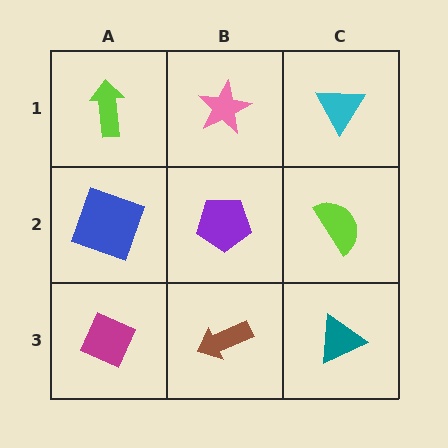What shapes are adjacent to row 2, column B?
A pink star (row 1, column B), a brown arrow (row 3, column B), a blue square (row 2, column A), a lime semicircle (row 2, column C).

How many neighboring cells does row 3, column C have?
2.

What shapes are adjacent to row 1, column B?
A purple pentagon (row 2, column B), a lime arrow (row 1, column A), a cyan triangle (row 1, column C).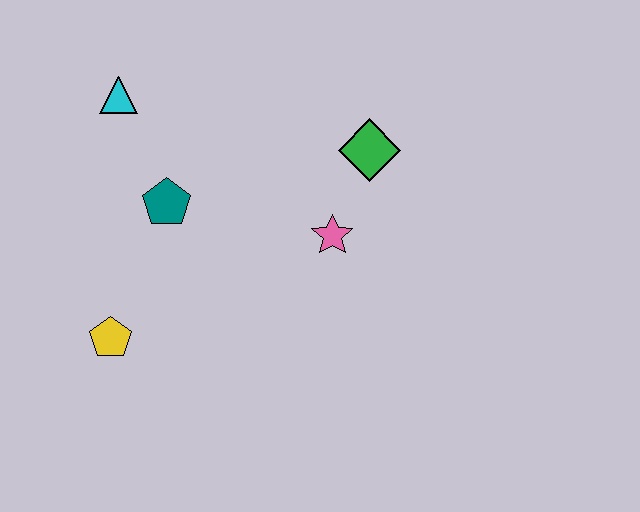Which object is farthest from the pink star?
The cyan triangle is farthest from the pink star.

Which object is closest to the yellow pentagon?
The teal pentagon is closest to the yellow pentagon.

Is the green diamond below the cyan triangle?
Yes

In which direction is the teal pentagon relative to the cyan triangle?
The teal pentagon is below the cyan triangle.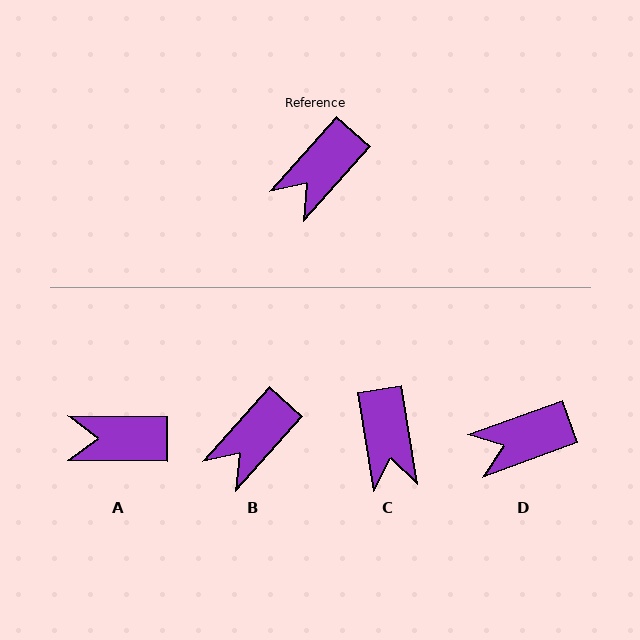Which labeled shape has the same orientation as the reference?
B.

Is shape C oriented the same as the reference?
No, it is off by about 51 degrees.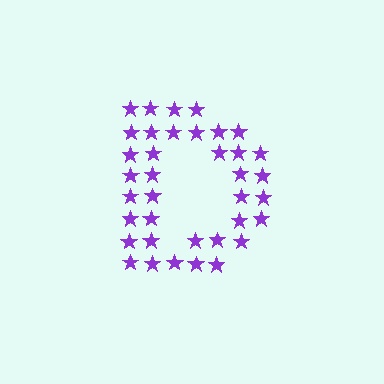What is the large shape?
The large shape is the letter D.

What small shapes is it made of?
It is made of small stars.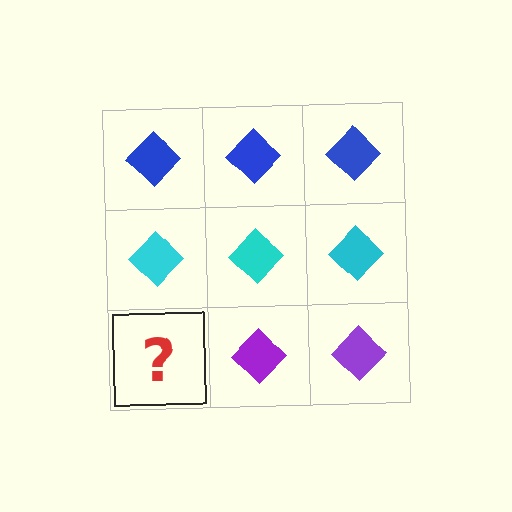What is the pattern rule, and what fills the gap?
The rule is that each row has a consistent color. The gap should be filled with a purple diamond.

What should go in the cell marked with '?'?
The missing cell should contain a purple diamond.